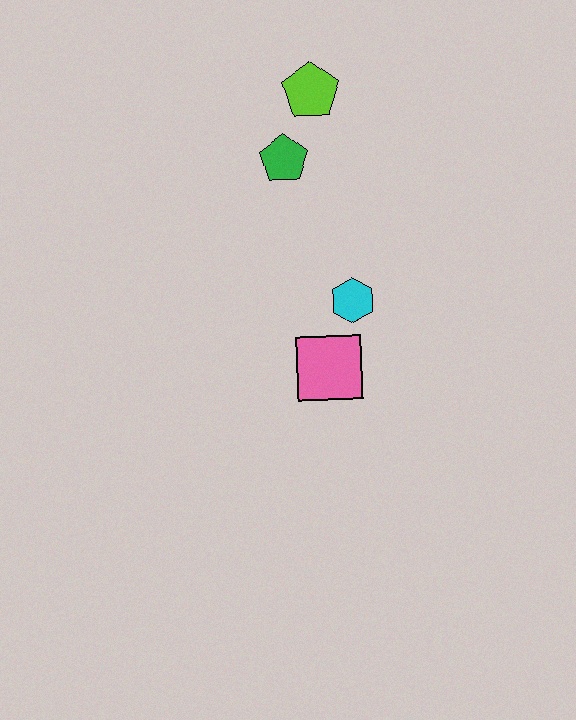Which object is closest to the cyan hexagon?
The pink square is closest to the cyan hexagon.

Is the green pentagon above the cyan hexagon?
Yes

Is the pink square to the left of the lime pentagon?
No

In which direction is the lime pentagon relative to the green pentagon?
The lime pentagon is above the green pentagon.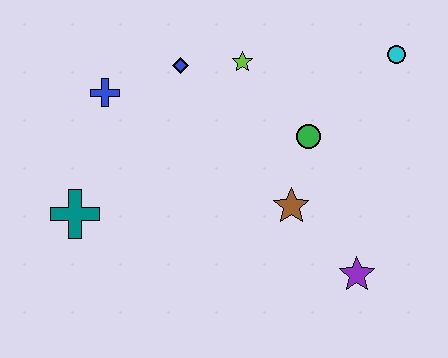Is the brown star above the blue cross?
No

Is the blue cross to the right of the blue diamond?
No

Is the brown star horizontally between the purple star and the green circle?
No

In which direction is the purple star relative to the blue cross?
The purple star is to the right of the blue cross.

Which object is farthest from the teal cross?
The cyan circle is farthest from the teal cross.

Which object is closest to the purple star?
The brown star is closest to the purple star.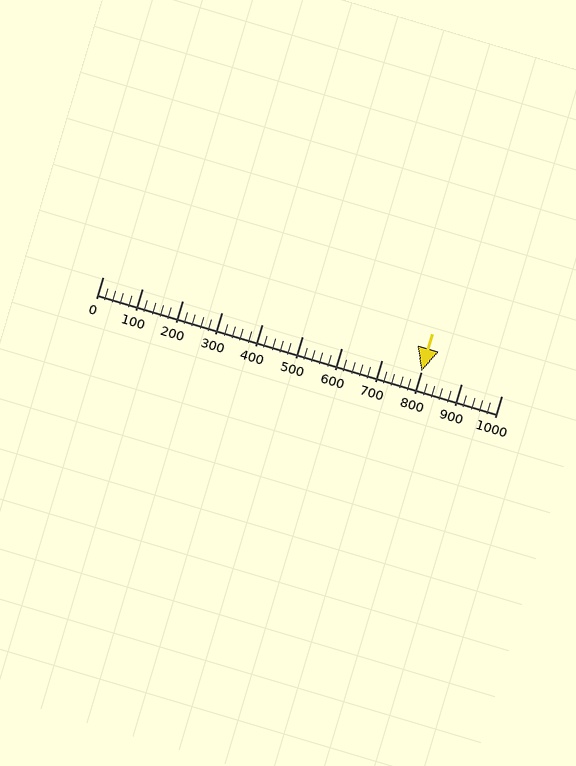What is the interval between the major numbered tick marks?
The major tick marks are spaced 100 units apart.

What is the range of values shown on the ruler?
The ruler shows values from 0 to 1000.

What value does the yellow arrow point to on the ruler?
The yellow arrow points to approximately 800.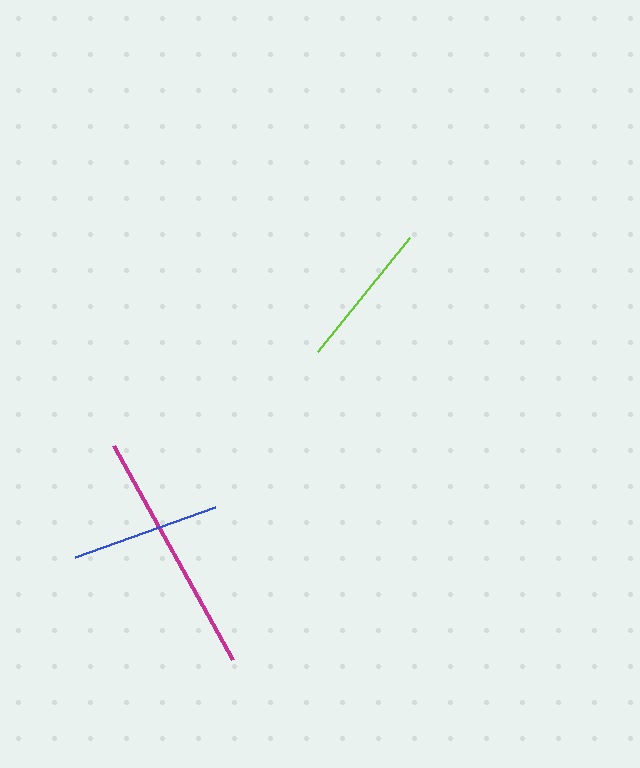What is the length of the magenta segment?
The magenta segment is approximately 244 pixels long.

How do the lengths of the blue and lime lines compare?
The blue and lime lines are approximately the same length.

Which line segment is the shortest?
The lime line is the shortest at approximately 146 pixels.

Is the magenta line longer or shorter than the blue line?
The magenta line is longer than the blue line.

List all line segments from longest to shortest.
From longest to shortest: magenta, blue, lime.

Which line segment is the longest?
The magenta line is the longest at approximately 244 pixels.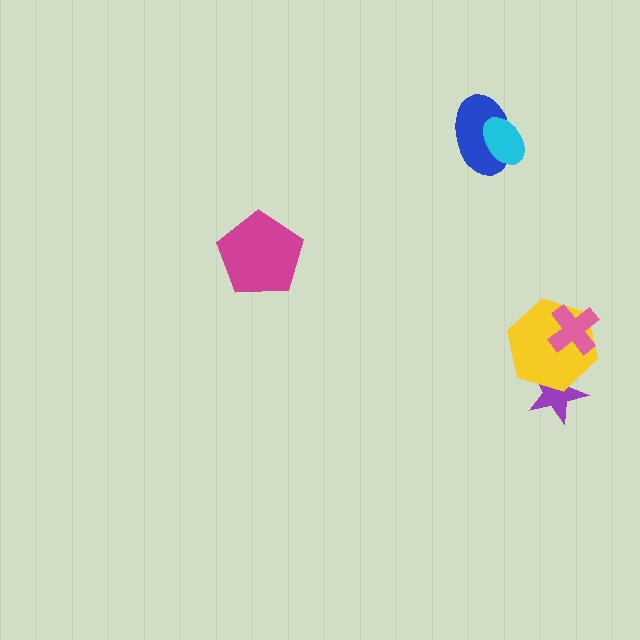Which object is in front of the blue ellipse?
The cyan ellipse is in front of the blue ellipse.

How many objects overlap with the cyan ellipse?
1 object overlaps with the cyan ellipse.